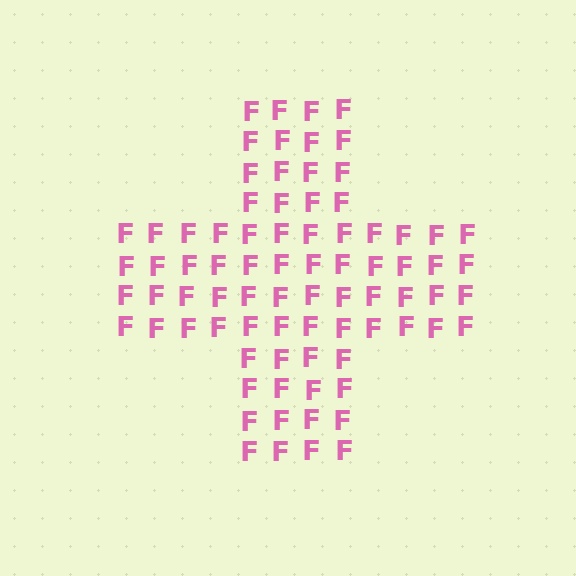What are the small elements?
The small elements are letter F's.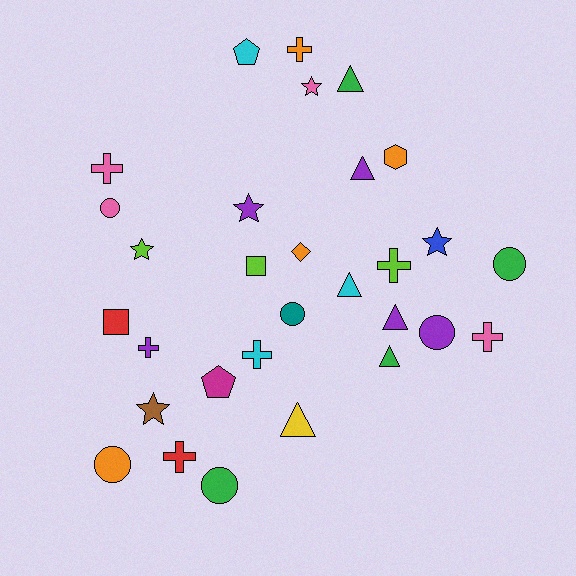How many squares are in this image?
There are 2 squares.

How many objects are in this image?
There are 30 objects.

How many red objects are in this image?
There are 2 red objects.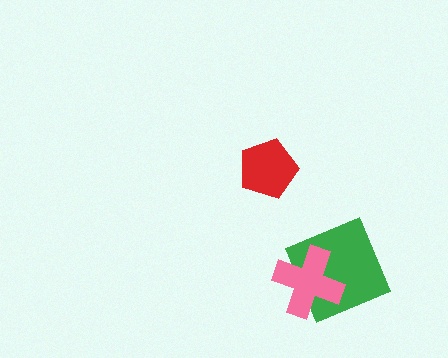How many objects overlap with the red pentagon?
0 objects overlap with the red pentagon.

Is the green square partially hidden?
Yes, it is partially covered by another shape.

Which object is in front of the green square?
The pink cross is in front of the green square.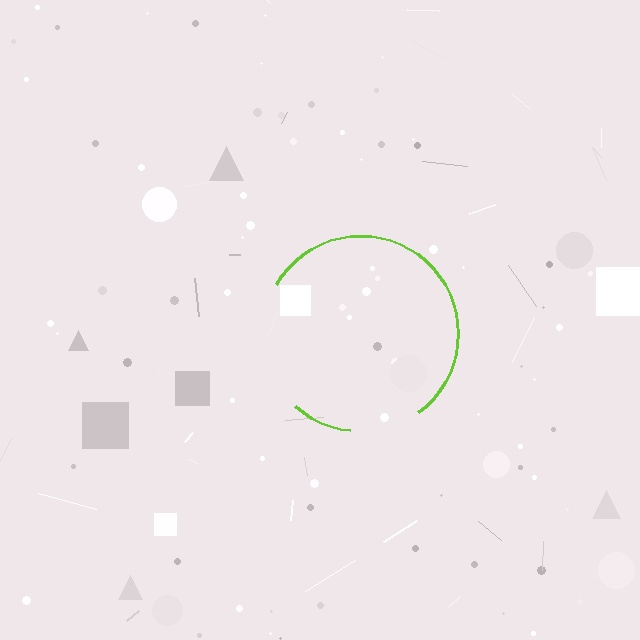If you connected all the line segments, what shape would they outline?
They would outline a circle.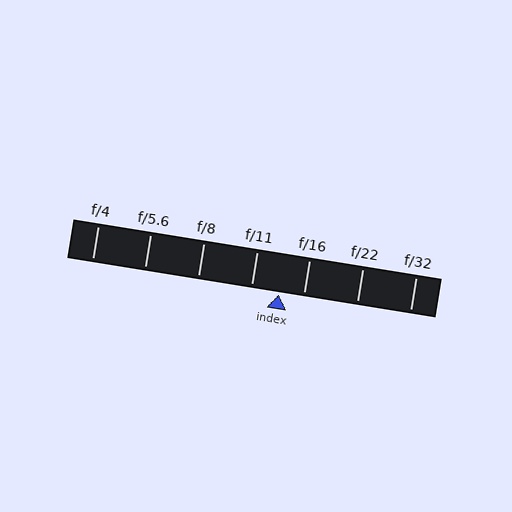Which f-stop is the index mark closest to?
The index mark is closest to f/16.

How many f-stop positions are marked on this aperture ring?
There are 7 f-stop positions marked.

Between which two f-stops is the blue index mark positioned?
The index mark is between f/11 and f/16.